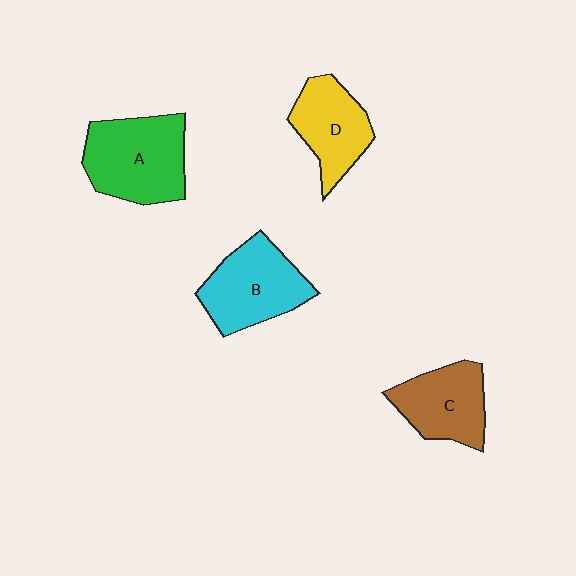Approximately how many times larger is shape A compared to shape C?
Approximately 1.3 times.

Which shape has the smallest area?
Shape D (yellow).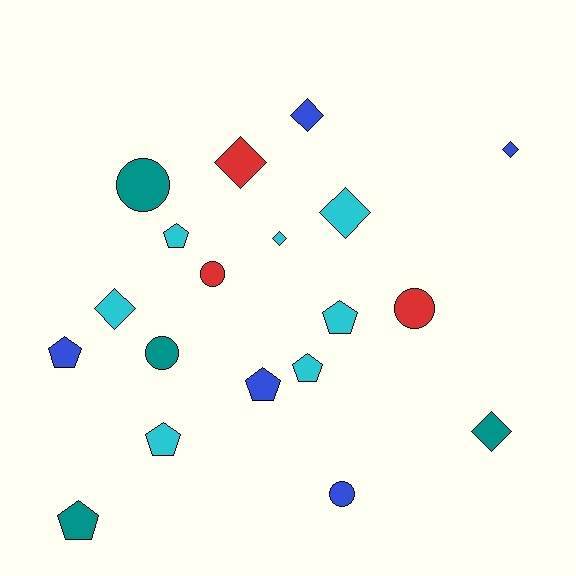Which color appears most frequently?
Cyan, with 7 objects.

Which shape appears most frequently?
Diamond, with 7 objects.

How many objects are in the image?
There are 19 objects.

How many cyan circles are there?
There are no cyan circles.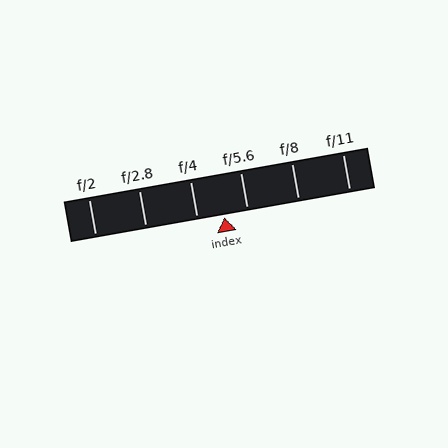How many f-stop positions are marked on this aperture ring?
There are 6 f-stop positions marked.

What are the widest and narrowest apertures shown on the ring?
The widest aperture shown is f/2 and the narrowest is f/11.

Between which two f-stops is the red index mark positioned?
The index mark is between f/4 and f/5.6.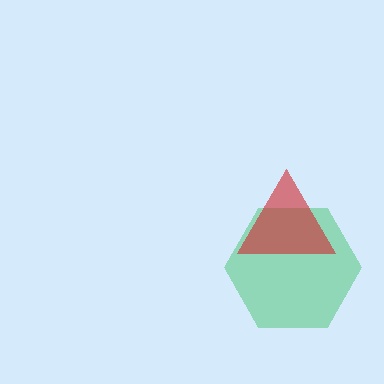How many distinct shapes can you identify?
There are 2 distinct shapes: a green hexagon, a red triangle.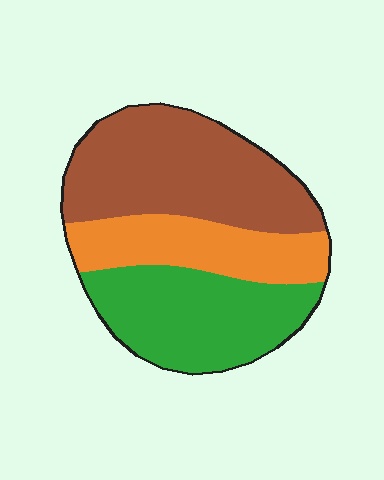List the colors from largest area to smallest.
From largest to smallest: brown, green, orange.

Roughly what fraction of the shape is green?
Green takes up about one third (1/3) of the shape.